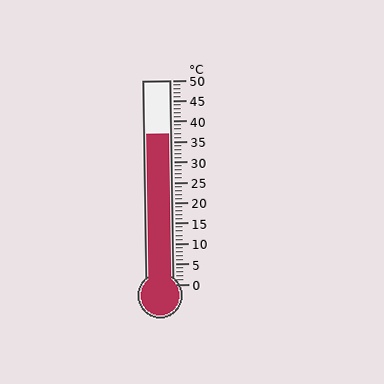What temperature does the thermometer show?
The thermometer shows approximately 37°C.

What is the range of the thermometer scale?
The thermometer scale ranges from 0°C to 50°C.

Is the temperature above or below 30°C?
The temperature is above 30°C.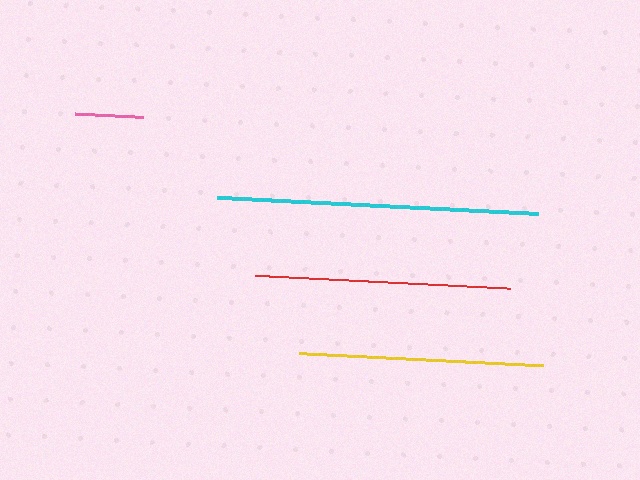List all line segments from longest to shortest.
From longest to shortest: cyan, red, yellow, pink.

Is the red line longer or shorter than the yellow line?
The red line is longer than the yellow line.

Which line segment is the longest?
The cyan line is the longest at approximately 321 pixels.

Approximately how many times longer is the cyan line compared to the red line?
The cyan line is approximately 1.3 times the length of the red line.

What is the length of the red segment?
The red segment is approximately 255 pixels long.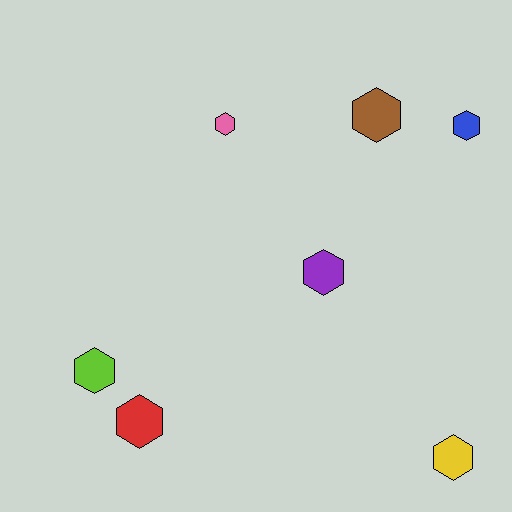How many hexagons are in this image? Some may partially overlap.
There are 7 hexagons.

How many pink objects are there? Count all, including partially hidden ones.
There is 1 pink object.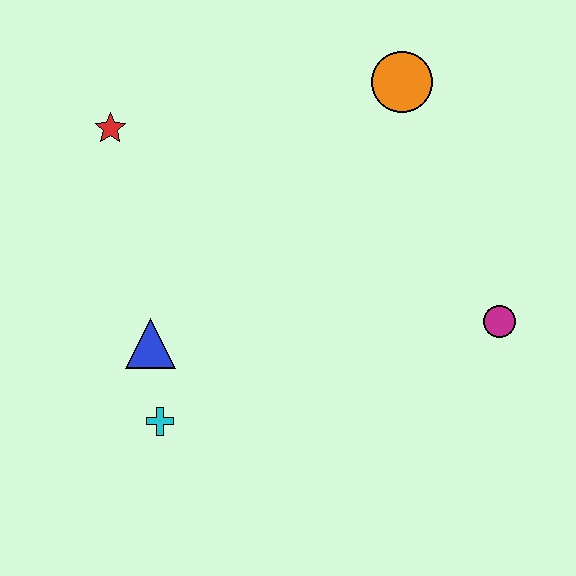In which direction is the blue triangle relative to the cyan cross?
The blue triangle is above the cyan cross.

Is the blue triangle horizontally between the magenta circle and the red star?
Yes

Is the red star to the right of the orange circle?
No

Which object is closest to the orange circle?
The magenta circle is closest to the orange circle.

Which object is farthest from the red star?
The magenta circle is farthest from the red star.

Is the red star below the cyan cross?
No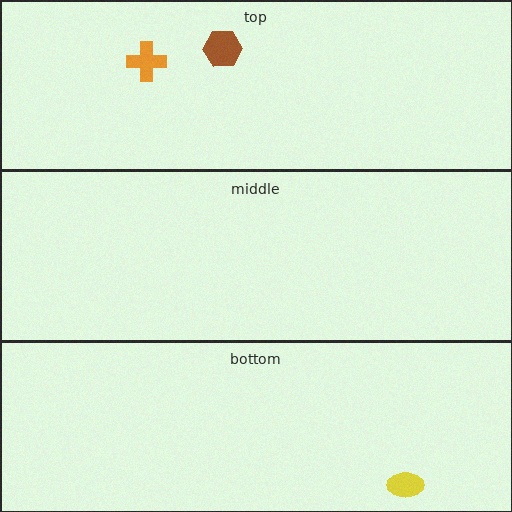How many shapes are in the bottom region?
1.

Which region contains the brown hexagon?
The top region.